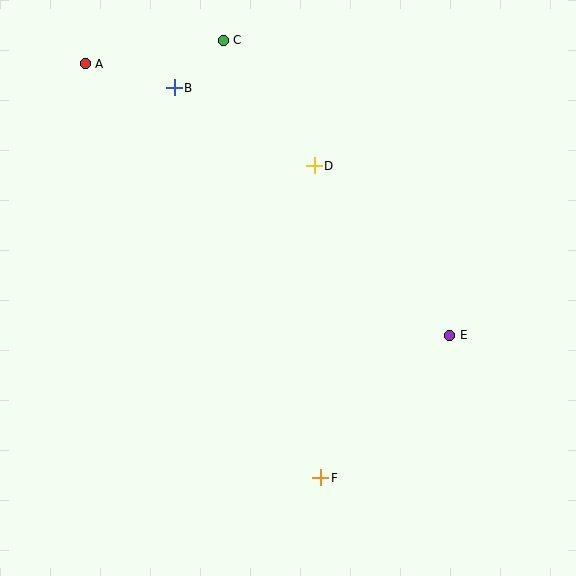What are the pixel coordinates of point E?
Point E is at (450, 335).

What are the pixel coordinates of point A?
Point A is at (85, 64).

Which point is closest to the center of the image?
Point D at (314, 166) is closest to the center.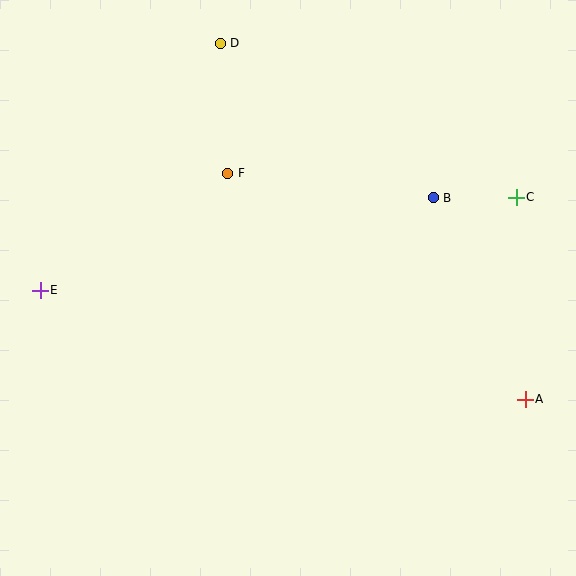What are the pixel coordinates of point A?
Point A is at (525, 399).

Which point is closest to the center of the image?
Point F at (228, 173) is closest to the center.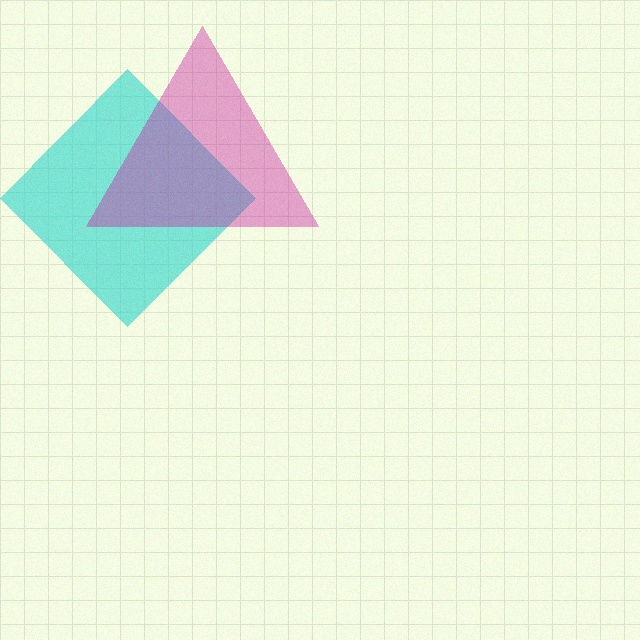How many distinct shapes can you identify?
There are 2 distinct shapes: a cyan diamond, a magenta triangle.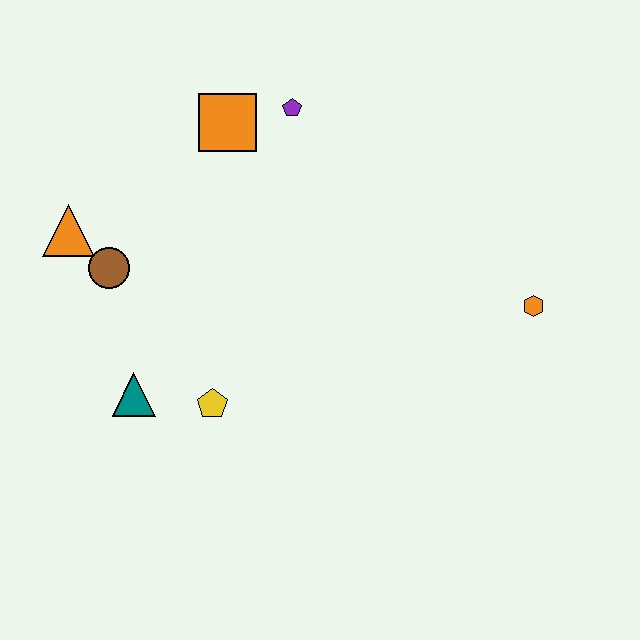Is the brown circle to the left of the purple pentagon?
Yes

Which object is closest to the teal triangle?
The yellow pentagon is closest to the teal triangle.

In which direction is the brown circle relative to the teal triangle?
The brown circle is above the teal triangle.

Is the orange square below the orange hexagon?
No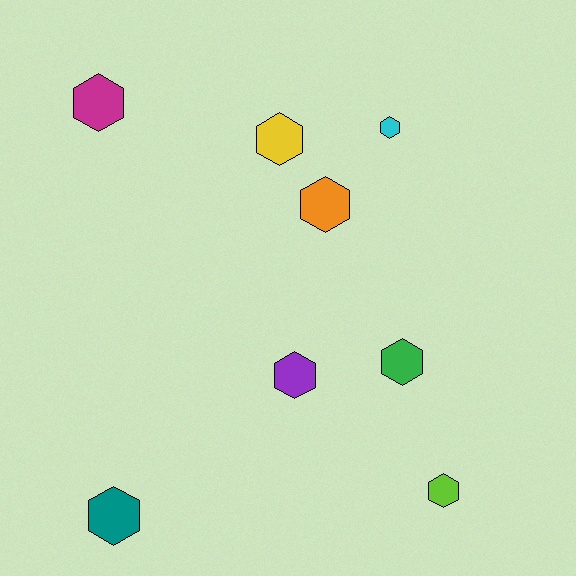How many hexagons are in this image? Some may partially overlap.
There are 8 hexagons.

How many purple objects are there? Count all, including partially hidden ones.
There is 1 purple object.